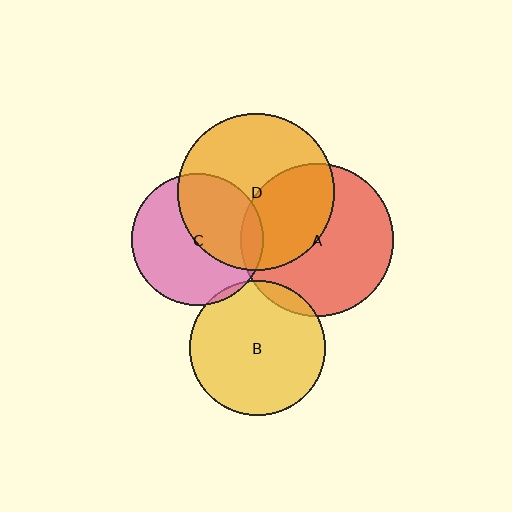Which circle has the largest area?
Circle D (orange).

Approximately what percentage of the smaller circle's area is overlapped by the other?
Approximately 5%.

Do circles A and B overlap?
Yes.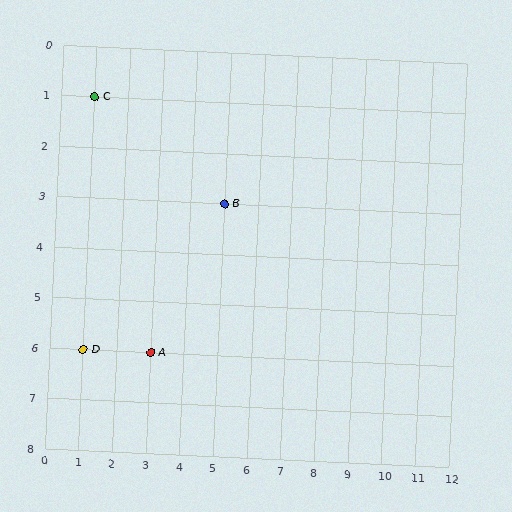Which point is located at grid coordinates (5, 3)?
Point B is at (5, 3).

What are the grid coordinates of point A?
Point A is at grid coordinates (3, 6).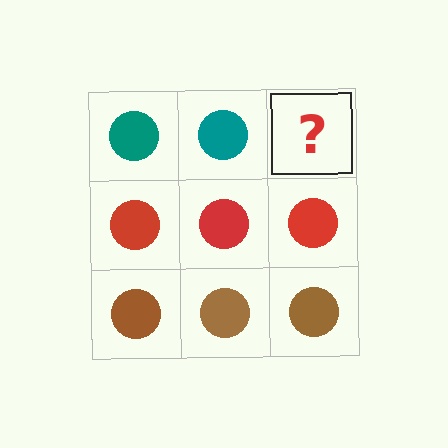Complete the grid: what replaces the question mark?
The question mark should be replaced with a teal circle.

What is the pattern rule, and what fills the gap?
The rule is that each row has a consistent color. The gap should be filled with a teal circle.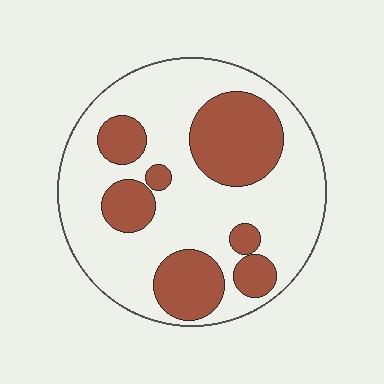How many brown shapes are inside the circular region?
7.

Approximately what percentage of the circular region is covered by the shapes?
Approximately 30%.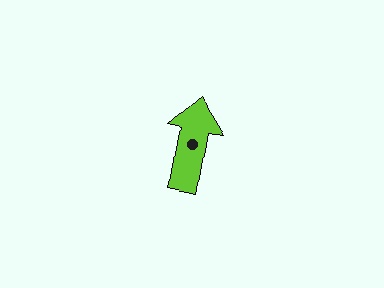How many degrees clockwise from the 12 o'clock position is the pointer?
Approximately 10 degrees.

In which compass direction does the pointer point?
North.